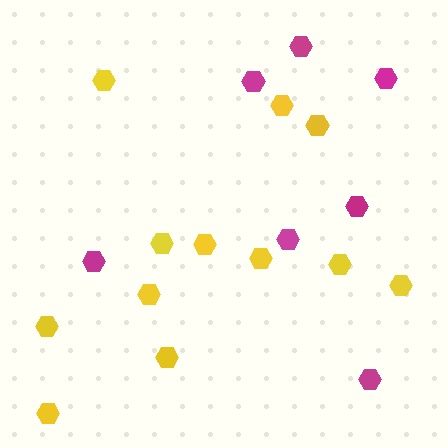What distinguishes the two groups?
There are 2 groups: one group of yellow hexagons (12) and one group of magenta hexagons (7).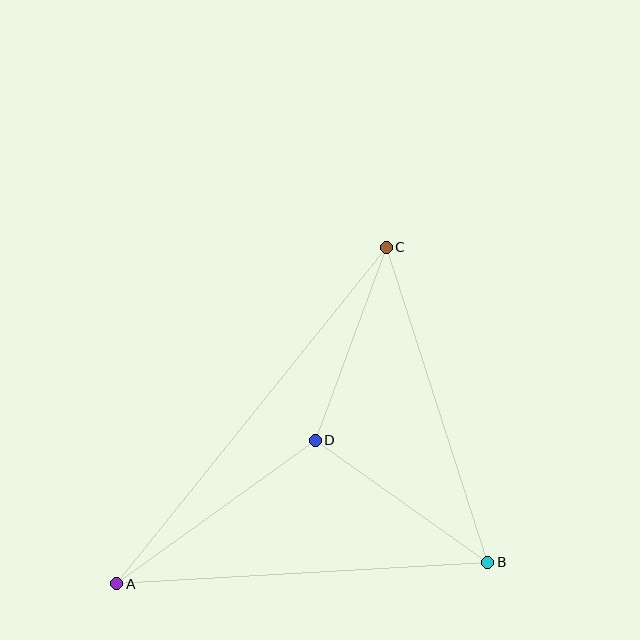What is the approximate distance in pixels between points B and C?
The distance between B and C is approximately 331 pixels.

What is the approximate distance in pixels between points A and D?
The distance between A and D is approximately 245 pixels.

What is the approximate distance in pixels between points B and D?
The distance between B and D is approximately 211 pixels.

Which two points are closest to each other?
Points C and D are closest to each other.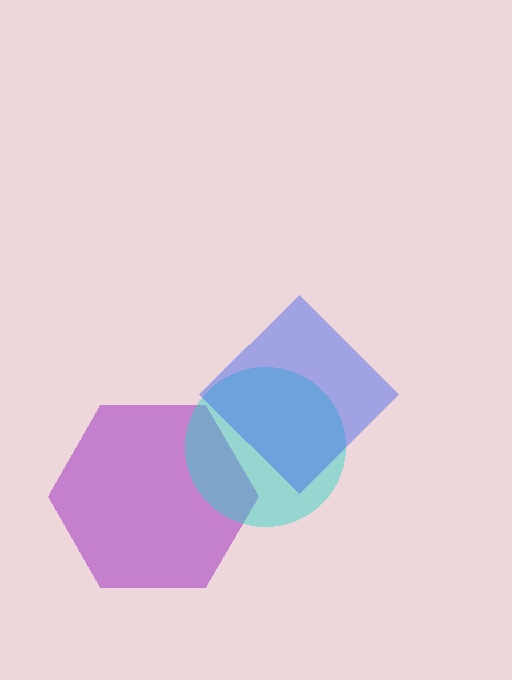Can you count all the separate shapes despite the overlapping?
Yes, there are 3 separate shapes.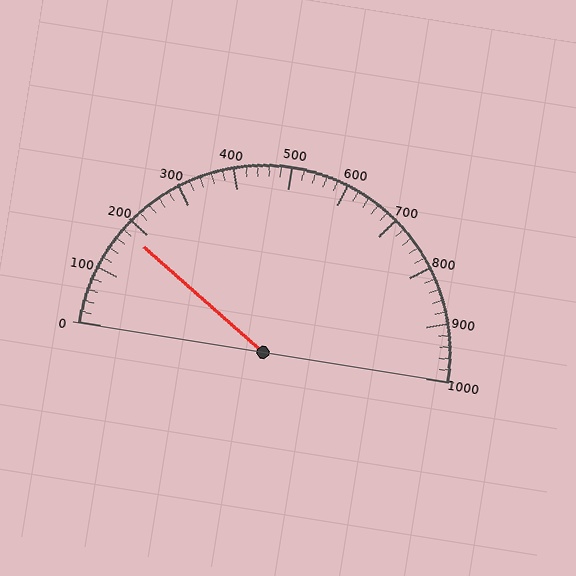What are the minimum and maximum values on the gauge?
The gauge ranges from 0 to 1000.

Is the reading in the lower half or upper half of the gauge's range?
The reading is in the lower half of the range (0 to 1000).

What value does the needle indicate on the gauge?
The needle indicates approximately 180.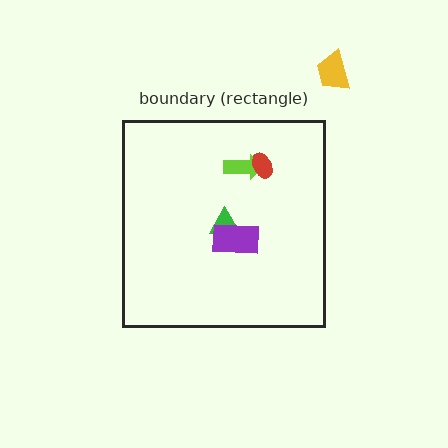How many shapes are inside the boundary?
4 inside, 1 outside.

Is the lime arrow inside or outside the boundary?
Inside.